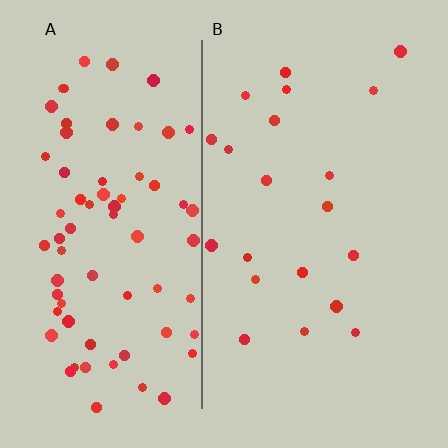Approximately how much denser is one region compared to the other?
Approximately 3.5× — region A over region B.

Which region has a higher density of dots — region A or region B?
A (the left).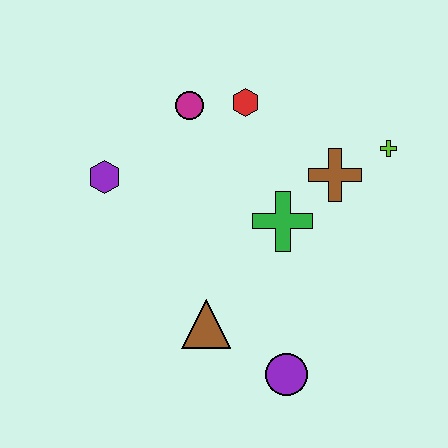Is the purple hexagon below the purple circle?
No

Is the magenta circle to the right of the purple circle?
No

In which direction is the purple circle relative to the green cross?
The purple circle is below the green cross.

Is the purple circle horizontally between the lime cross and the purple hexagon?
Yes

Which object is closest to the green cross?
The brown cross is closest to the green cross.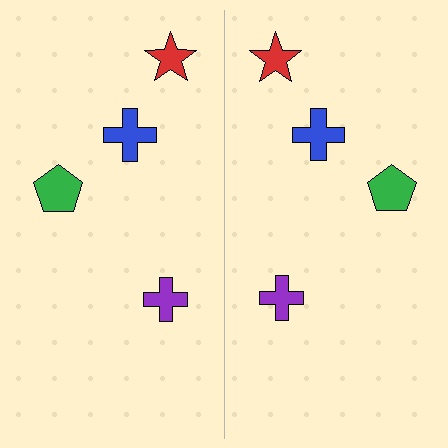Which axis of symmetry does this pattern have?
The pattern has a vertical axis of symmetry running through the center of the image.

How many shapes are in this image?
There are 8 shapes in this image.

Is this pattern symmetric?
Yes, this pattern has bilateral (reflection) symmetry.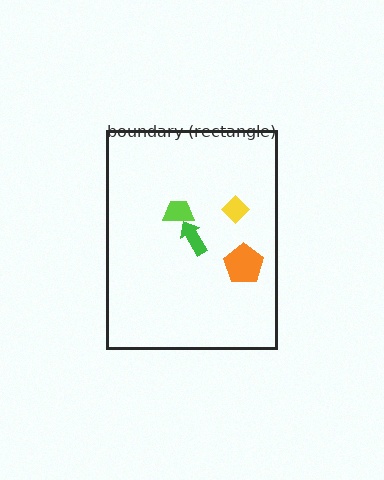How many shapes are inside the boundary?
4 inside, 0 outside.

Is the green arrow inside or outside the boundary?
Inside.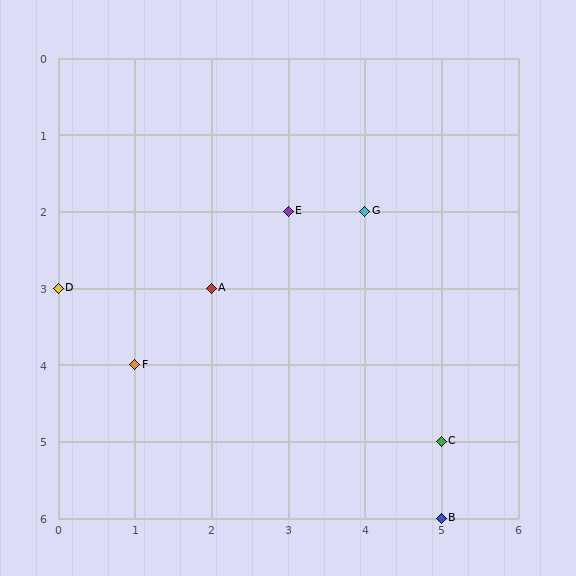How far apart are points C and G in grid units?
Points C and G are 1 column and 3 rows apart (about 3.2 grid units diagonally).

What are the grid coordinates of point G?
Point G is at grid coordinates (4, 2).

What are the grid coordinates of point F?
Point F is at grid coordinates (1, 4).